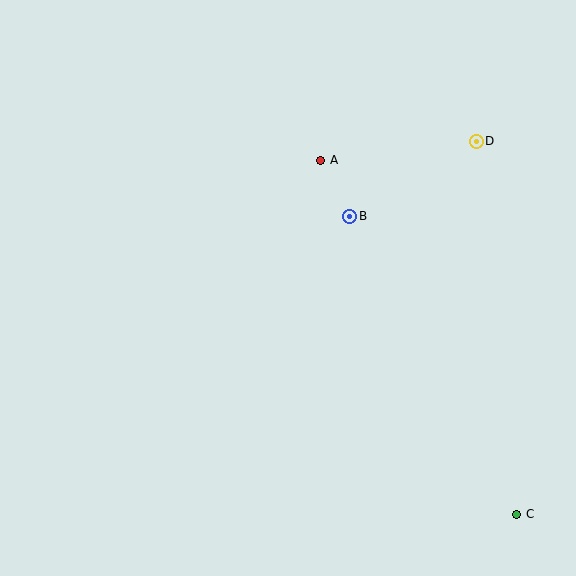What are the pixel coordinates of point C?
Point C is at (517, 514).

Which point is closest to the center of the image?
Point B at (350, 216) is closest to the center.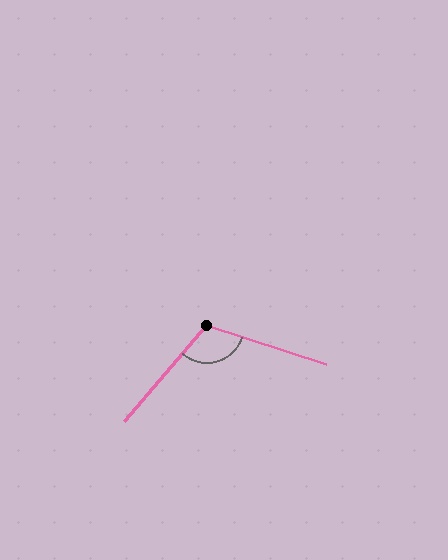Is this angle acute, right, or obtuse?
It is obtuse.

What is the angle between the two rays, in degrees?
Approximately 113 degrees.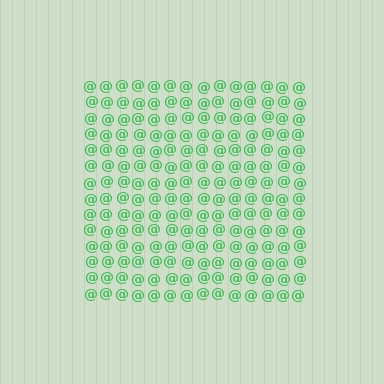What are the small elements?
The small elements are at signs.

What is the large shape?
The large shape is a square.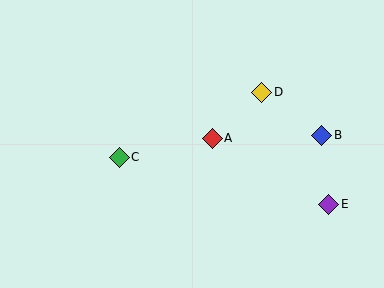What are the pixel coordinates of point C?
Point C is at (119, 157).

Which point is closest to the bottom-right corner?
Point E is closest to the bottom-right corner.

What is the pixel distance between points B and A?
The distance between B and A is 109 pixels.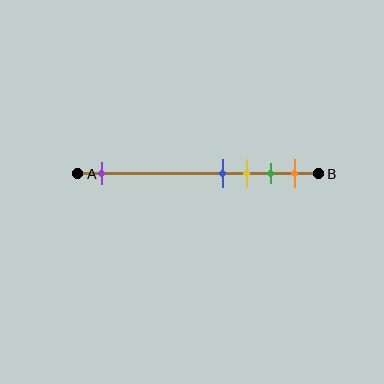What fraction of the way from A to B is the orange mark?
The orange mark is approximately 90% (0.9) of the way from A to B.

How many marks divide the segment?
There are 5 marks dividing the segment.